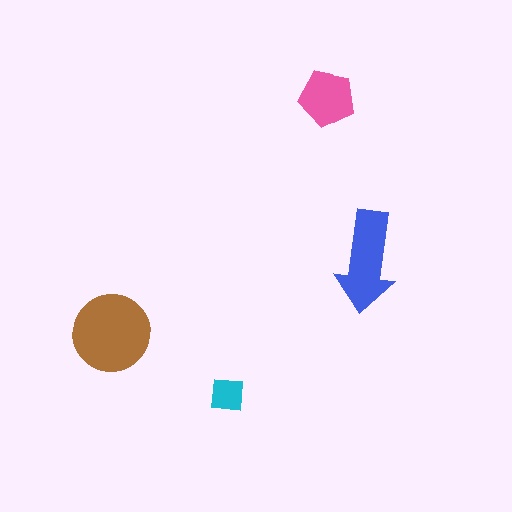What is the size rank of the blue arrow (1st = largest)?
2nd.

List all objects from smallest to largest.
The cyan square, the pink pentagon, the blue arrow, the brown circle.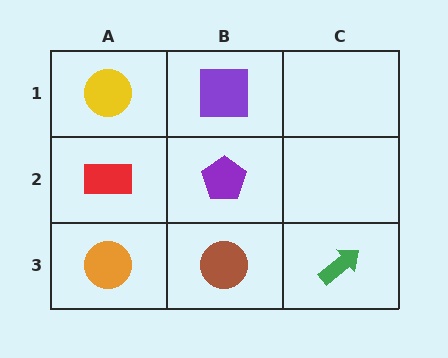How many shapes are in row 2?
2 shapes.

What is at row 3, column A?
An orange circle.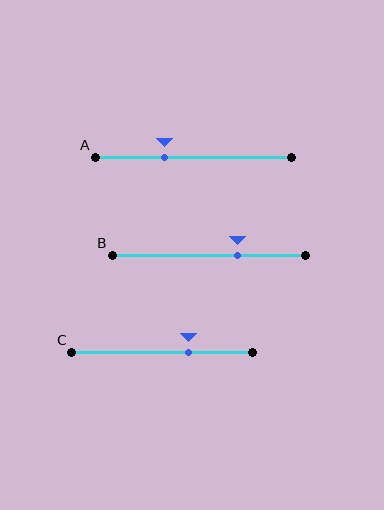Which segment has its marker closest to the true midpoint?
Segment C has its marker closest to the true midpoint.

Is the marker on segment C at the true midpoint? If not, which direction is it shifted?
No, the marker on segment C is shifted to the right by about 14% of the segment length.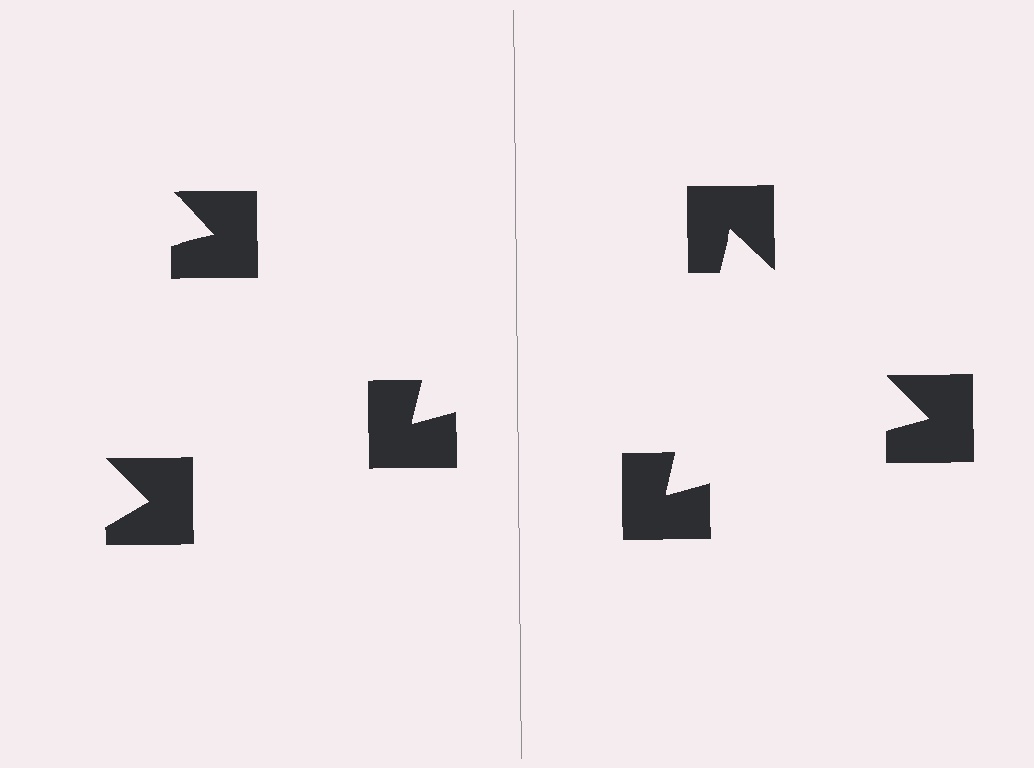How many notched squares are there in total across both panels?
6 — 3 on each side.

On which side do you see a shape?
An illusory triangle appears on the right side. On the left side the wedge cuts are rotated, so no coherent shape forms.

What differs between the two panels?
The notched squares are positioned identically on both sides; only the wedge orientations differ. On the right they align to a triangle; on the left they are misaligned.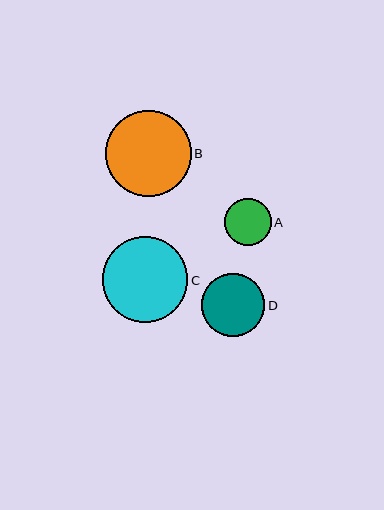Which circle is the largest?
Circle B is the largest with a size of approximately 86 pixels.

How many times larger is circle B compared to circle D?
Circle B is approximately 1.4 times the size of circle D.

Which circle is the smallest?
Circle A is the smallest with a size of approximately 47 pixels.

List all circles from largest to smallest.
From largest to smallest: B, C, D, A.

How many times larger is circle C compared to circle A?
Circle C is approximately 1.8 times the size of circle A.